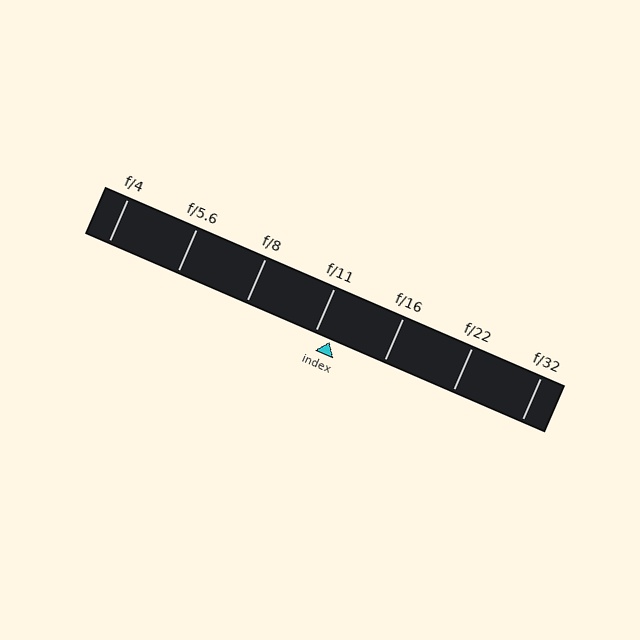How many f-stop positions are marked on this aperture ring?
There are 7 f-stop positions marked.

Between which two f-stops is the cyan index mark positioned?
The index mark is between f/11 and f/16.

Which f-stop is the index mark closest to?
The index mark is closest to f/11.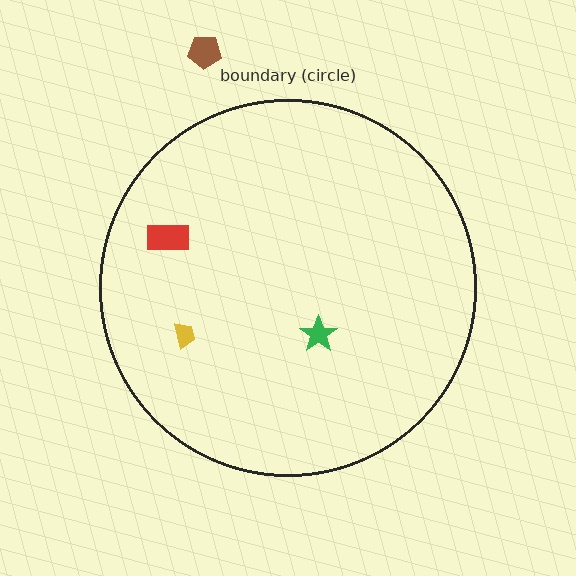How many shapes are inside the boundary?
3 inside, 1 outside.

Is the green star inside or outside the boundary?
Inside.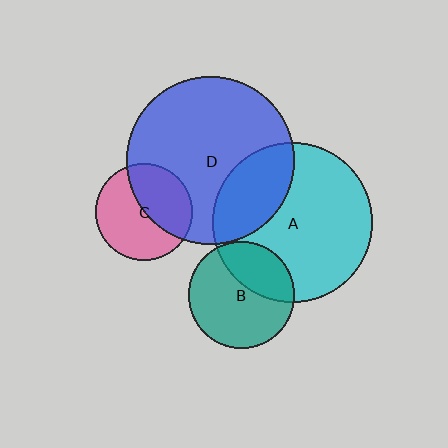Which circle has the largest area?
Circle D (blue).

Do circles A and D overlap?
Yes.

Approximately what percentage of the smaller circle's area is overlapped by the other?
Approximately 25%.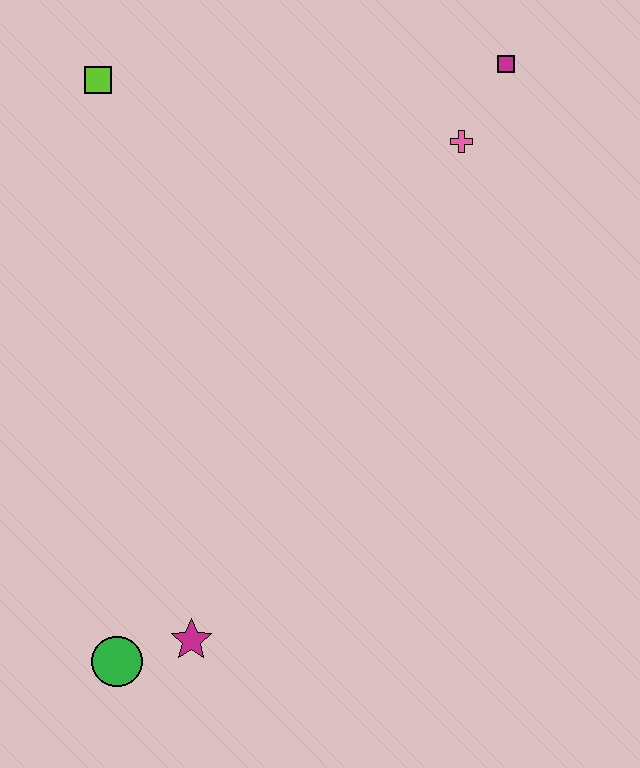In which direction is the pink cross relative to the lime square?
The pink cross is to the right of the lime square.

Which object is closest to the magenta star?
The green circle is closest to the magenta star.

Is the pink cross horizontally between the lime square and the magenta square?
Yes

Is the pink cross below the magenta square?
Yes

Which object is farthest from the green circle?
The magenta square is farthest from the green circle.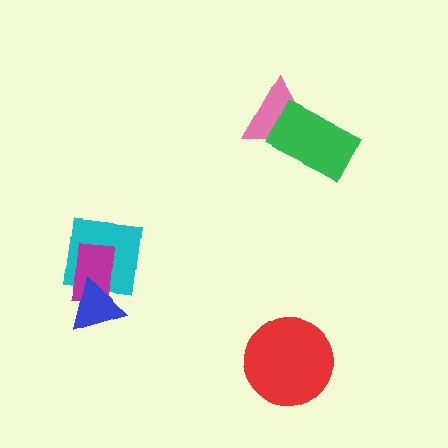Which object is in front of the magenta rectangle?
The blue triangle is in front of the magenta rectangle.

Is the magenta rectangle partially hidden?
Yes, it is partially covered by another shape.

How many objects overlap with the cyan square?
2 objects overlap with the cyan square.